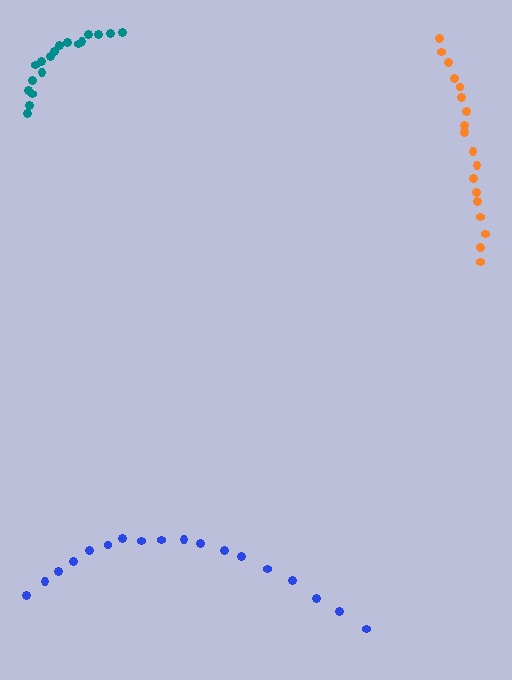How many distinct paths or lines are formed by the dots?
There are 3 distinct paths.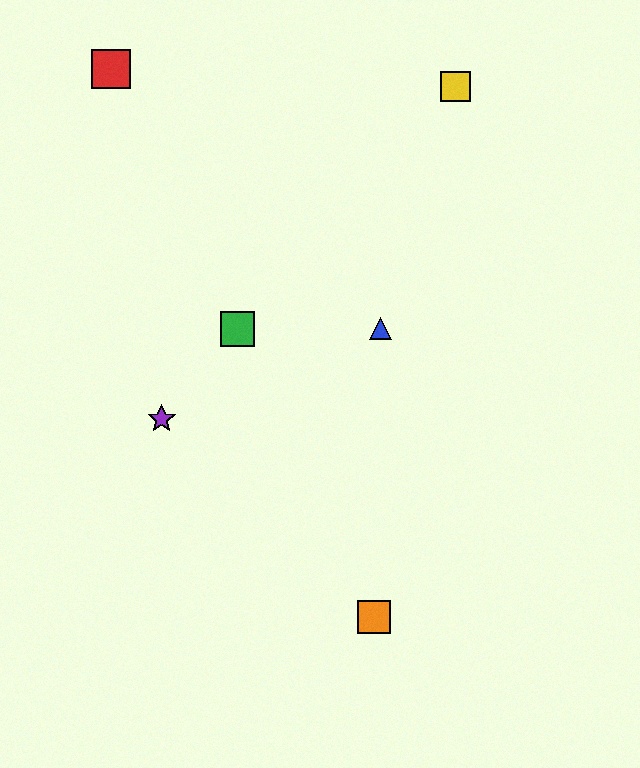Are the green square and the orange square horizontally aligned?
No, the green square is at y≈329 and the orange square is at y≈617.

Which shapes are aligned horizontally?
The blue triangle, the green square are aligned horizontally.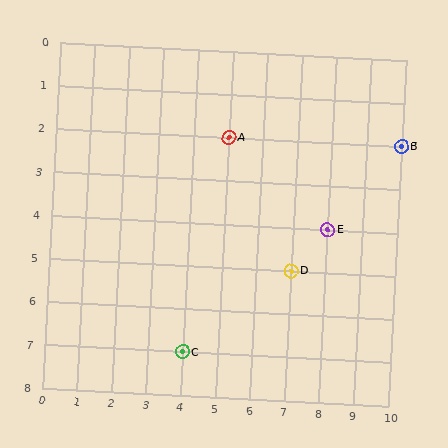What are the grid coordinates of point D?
Point D is at grid coordinates (7, 5).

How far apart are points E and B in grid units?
Points E and B are 2 columns and 2 rows apart (about 2.8 grid units diagonally).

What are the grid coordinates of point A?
Point A is at grid coordinates (5, 2).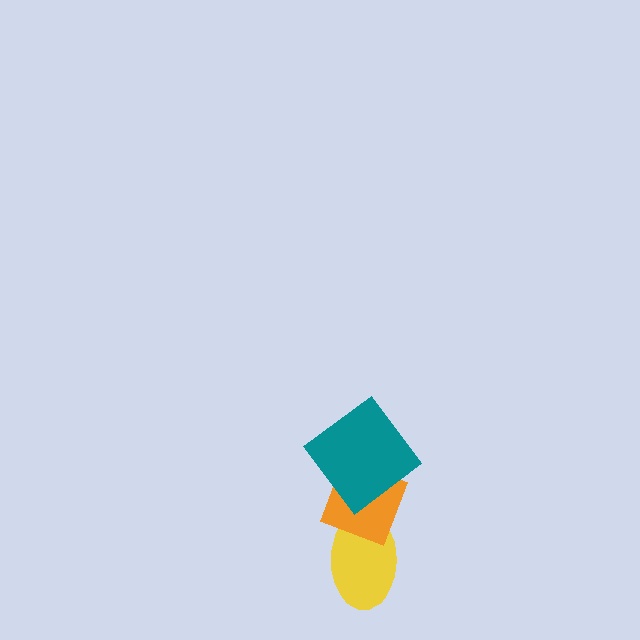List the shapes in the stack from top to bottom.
From top to bottom: the teal diamond, the orange diamond, the yellow ellipse.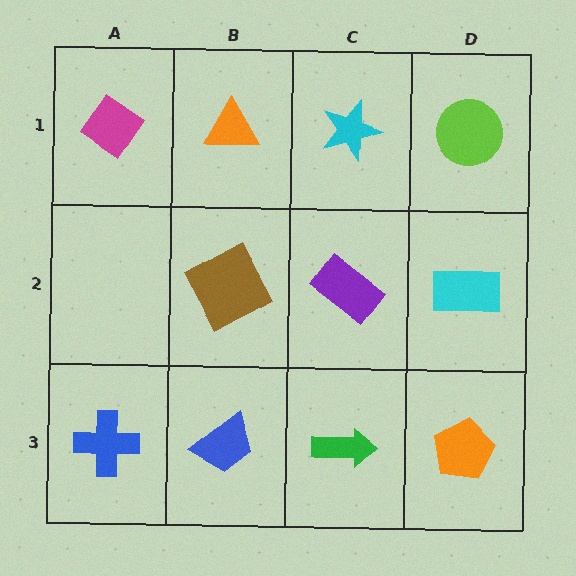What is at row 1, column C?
A cyan star.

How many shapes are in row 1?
4 shapes.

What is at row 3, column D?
An orange pentagon.